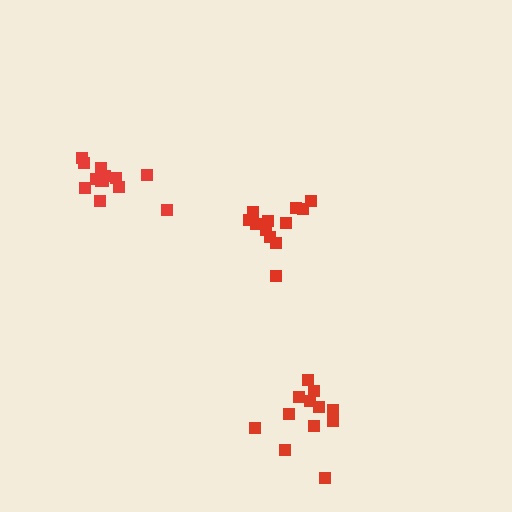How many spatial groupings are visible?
There are 3 spatial groupings.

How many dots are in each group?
Group 1: 12 dots, Group 2: 12 dots, Group 3: 13 dots (37 total).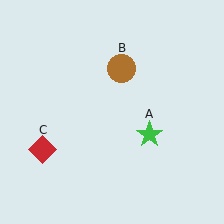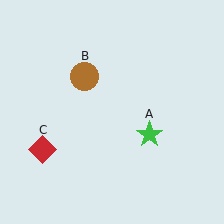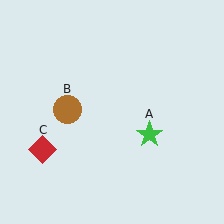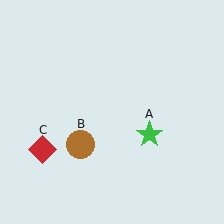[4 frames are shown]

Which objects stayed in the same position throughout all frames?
Green star (object A) and red diamond (object C) remained stationary.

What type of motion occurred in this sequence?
The brown circle (object B) rotated counterclockwise around the center of the scene.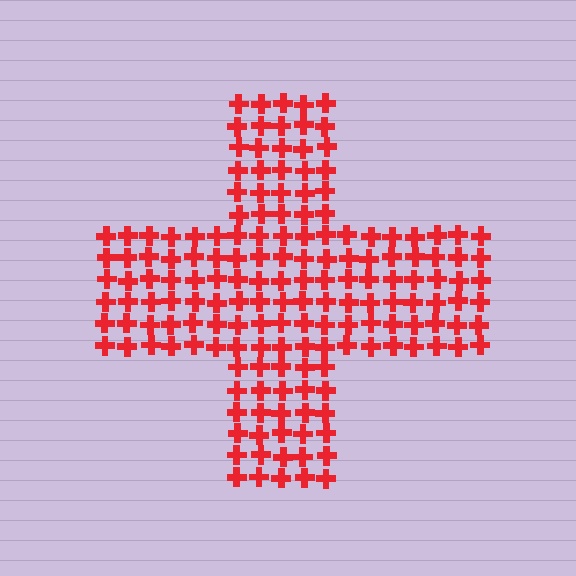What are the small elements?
The small elements are crosses.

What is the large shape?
The large shape is a cross.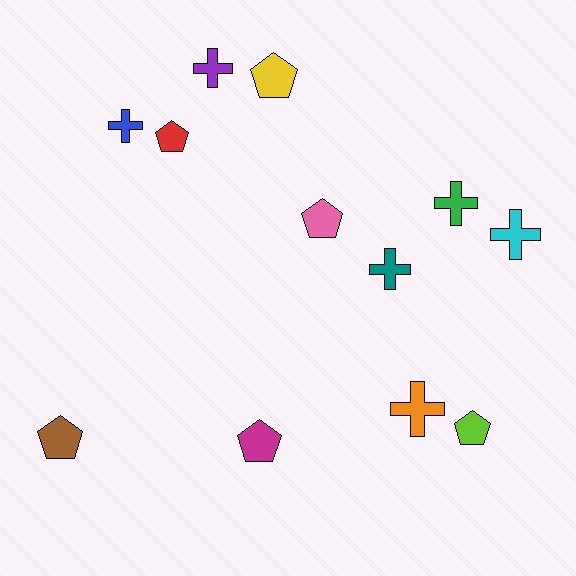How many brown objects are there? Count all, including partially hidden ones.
There is 1 brown object.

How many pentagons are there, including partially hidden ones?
There are 6 pentagons.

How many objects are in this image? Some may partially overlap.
There are 12 objects.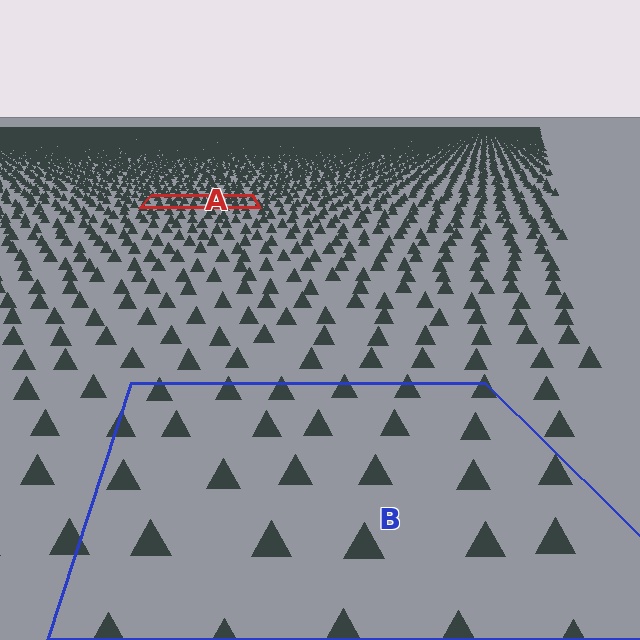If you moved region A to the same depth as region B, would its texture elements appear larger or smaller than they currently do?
They would appear larger. At a closer depth, the same texture elements are projected at a bigger on-screen size.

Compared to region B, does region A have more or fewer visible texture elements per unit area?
Region A has more texture elements per unit area — they are packed more densely because it is farther away.